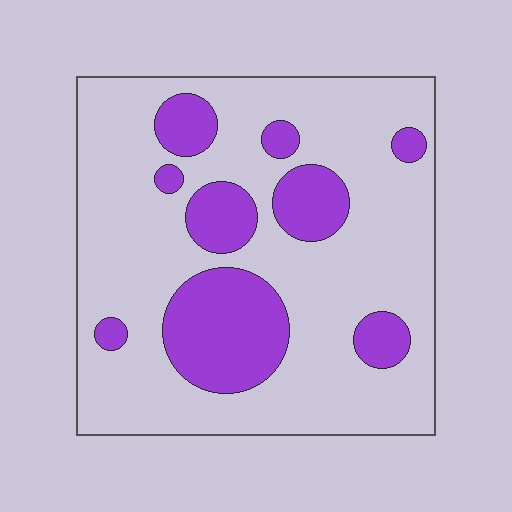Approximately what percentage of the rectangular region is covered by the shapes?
Approximately 25%.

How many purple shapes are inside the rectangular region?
9.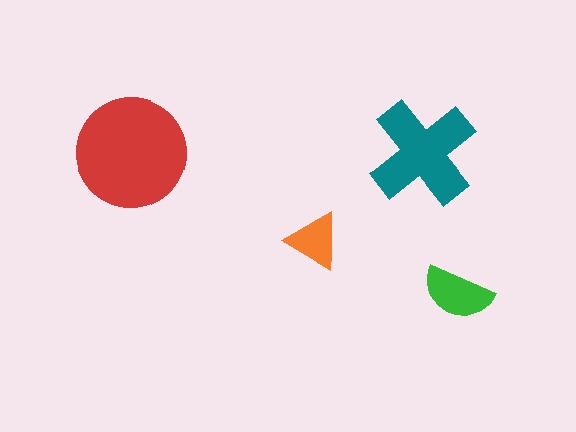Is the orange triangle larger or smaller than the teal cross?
Smaller.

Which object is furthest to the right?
The green semicircle is rightmost.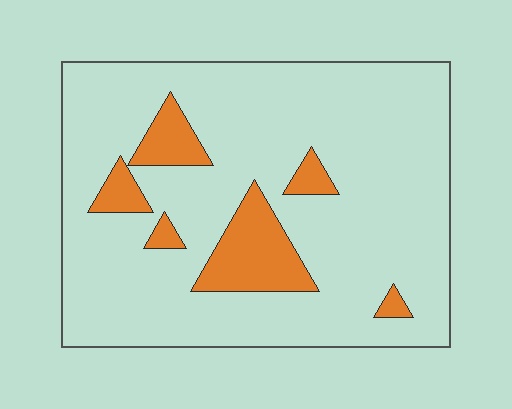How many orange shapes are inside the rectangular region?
6.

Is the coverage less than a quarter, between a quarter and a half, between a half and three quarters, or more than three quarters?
Less than a quarter.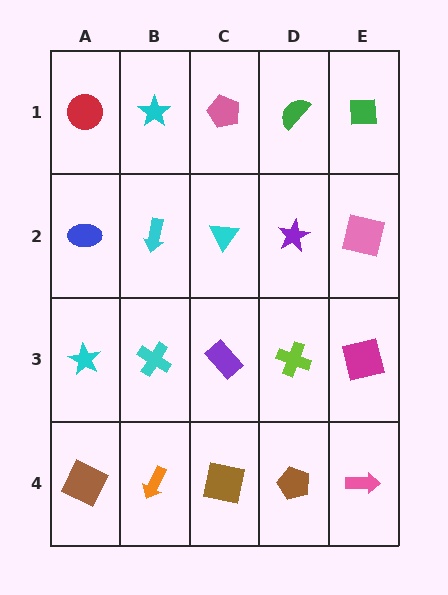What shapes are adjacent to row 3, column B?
A cyan arrow (row 2, column B), an orange arrow (row 4, column B), a cyan star (row 3, column A), a purple rectangle (row 3, column C).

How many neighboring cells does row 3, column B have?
4.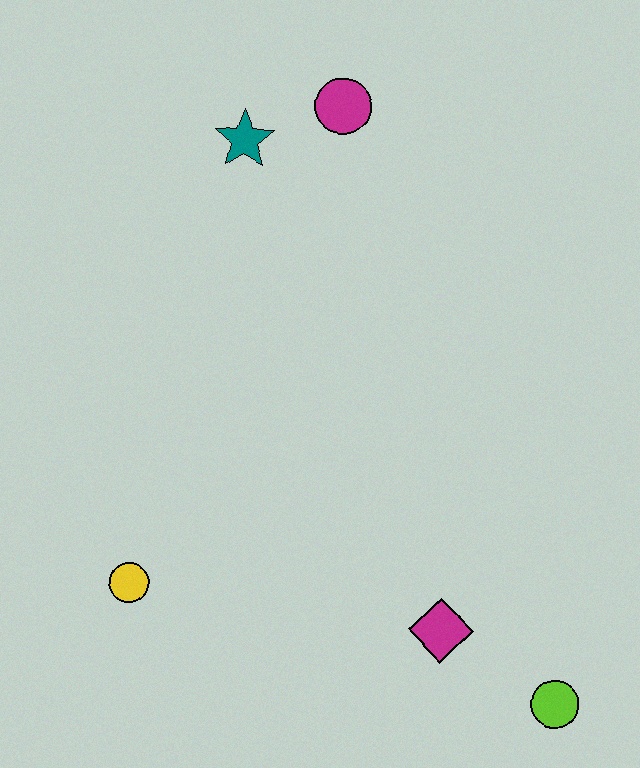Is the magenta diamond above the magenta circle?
No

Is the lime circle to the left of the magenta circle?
No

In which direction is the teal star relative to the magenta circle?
The teal star is to the left of the magenta circle.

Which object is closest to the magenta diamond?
The lime circle is closest to the magenta diamond.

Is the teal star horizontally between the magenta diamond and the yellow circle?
Yes